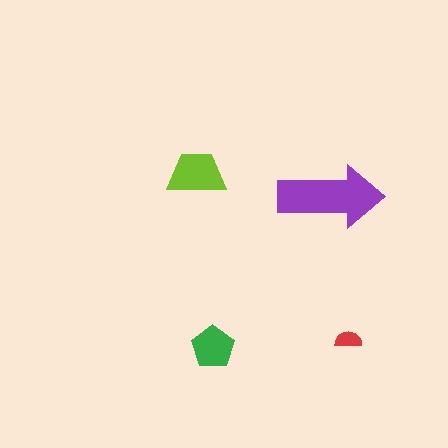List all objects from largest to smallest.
The purple arrow, the lime trapezoid, the green pentagon, the red semicircle.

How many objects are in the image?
There are 4 objects in the image.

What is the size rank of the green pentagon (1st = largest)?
3rd.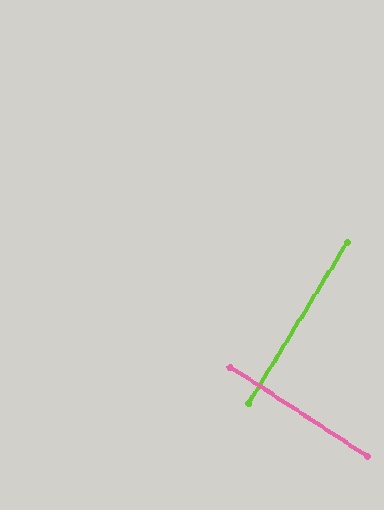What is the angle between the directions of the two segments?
Approximately 89 degrees.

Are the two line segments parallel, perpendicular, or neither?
Perpendicular — they meet at approximately 89°.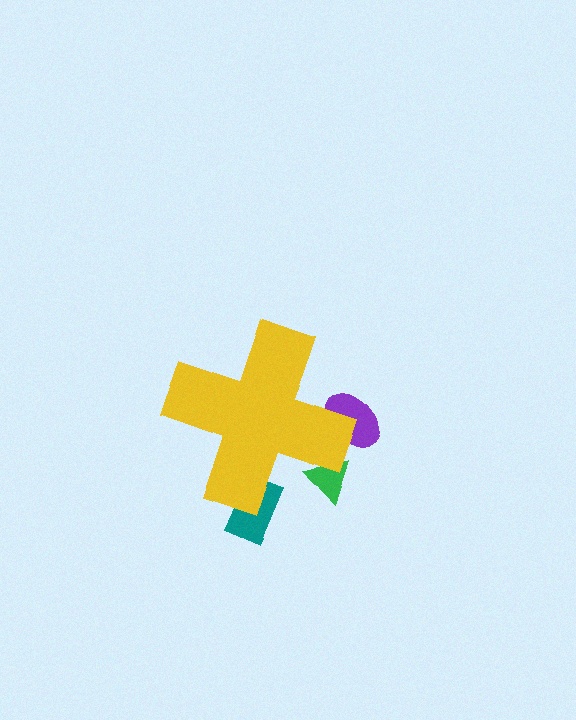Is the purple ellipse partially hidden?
Yes, the purple ellipse is partially hidden behind the yellow cross.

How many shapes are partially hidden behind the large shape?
3 shapes are partially hidden.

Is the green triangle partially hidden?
Yes, the green triangle is partially hidden behind the yellow cross.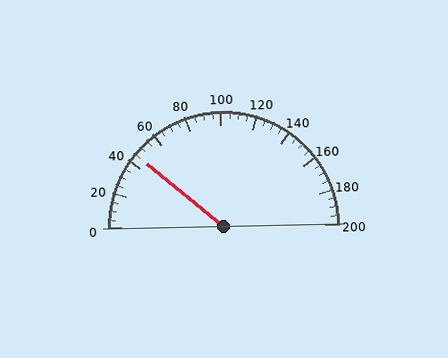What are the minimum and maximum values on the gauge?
The gauge ranges from 0 to 200.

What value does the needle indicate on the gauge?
The needle indicates approximately 45.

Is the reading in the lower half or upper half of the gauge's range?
The reading is in the lower half of the range (0 to 200).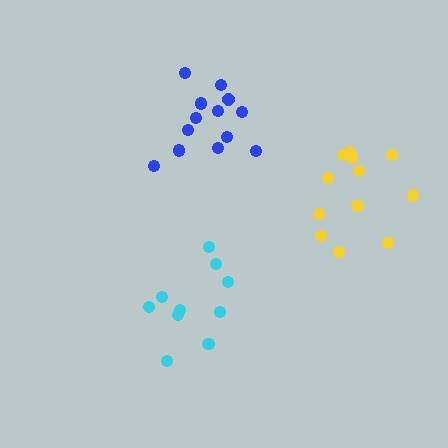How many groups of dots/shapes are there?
There are 3 groups.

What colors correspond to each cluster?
The clusters are colored: blue, cyan, yellow.